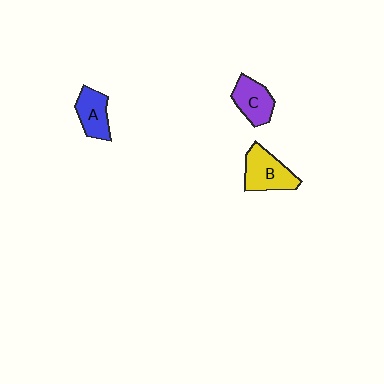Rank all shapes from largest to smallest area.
From largest to smallest: B (yellow), C (purple), A (blue).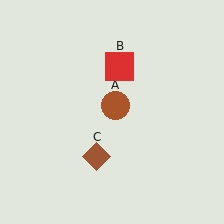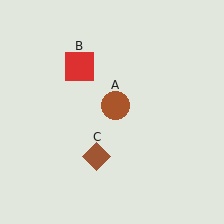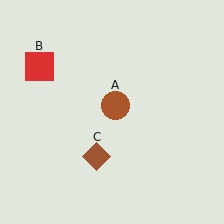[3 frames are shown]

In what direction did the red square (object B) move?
The red square (object B) moved left.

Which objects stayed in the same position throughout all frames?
Brown circle (object A) and brown diamond (object C) remained stationary.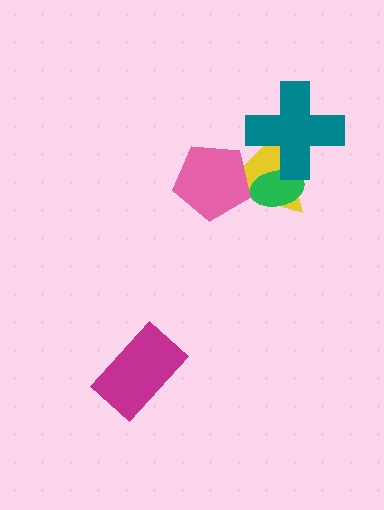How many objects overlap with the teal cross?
2 objects overlap with the teal cross.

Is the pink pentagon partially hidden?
No, no other shape covers it.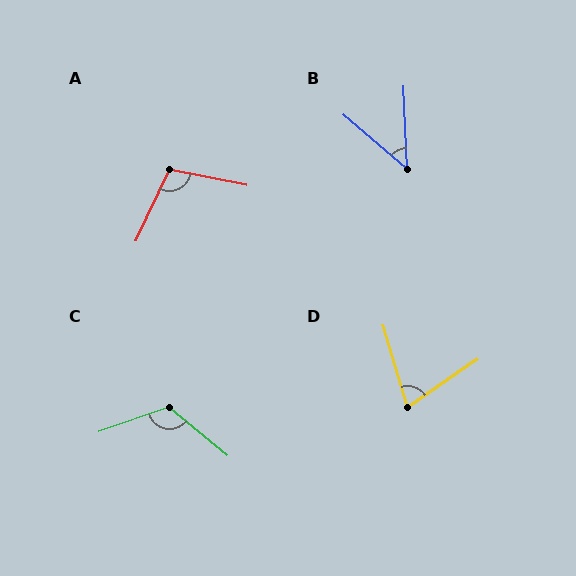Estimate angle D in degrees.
Approximately 72 degrees.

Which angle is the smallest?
B, at approximately 47 degrees.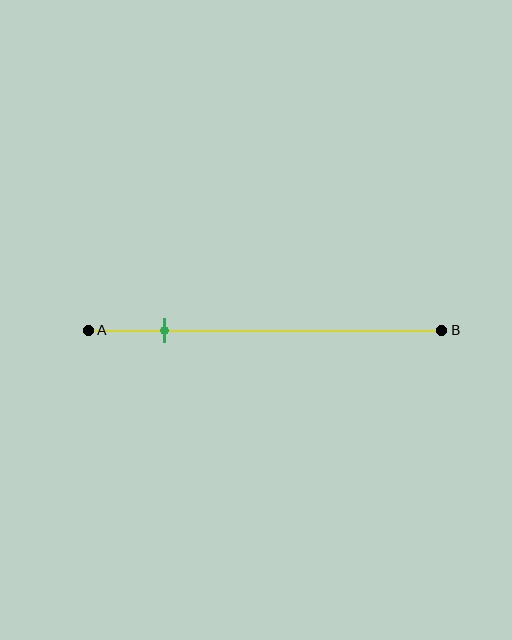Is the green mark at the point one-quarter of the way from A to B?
No, the mark is at about 20% from A, not at the 25% one-quarter point.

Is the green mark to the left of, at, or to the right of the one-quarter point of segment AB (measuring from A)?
The green mark is to the left of the one-quarter point of segment AB.